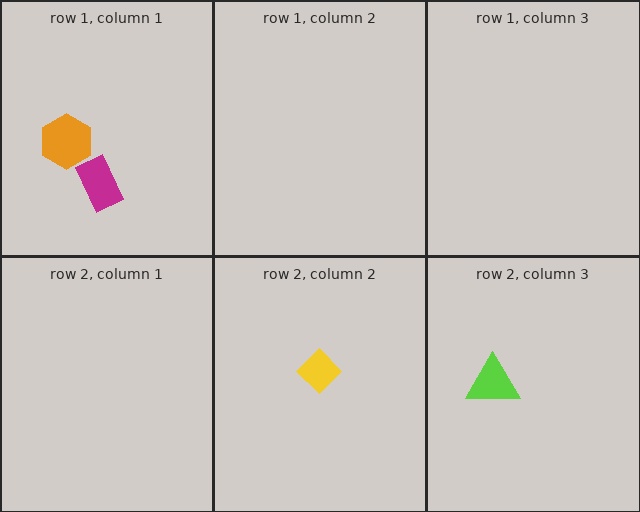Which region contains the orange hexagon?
The row 1, column 1 region.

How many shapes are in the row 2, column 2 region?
1.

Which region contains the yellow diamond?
The row 2, column 2 region.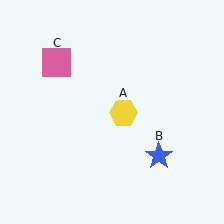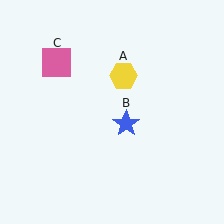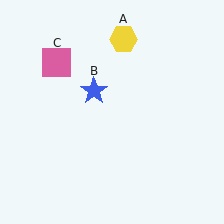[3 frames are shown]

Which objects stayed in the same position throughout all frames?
Pink square (object C) remained stationary.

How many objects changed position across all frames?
2 objects changed position: yellow hexagon (object A), blue star (object B).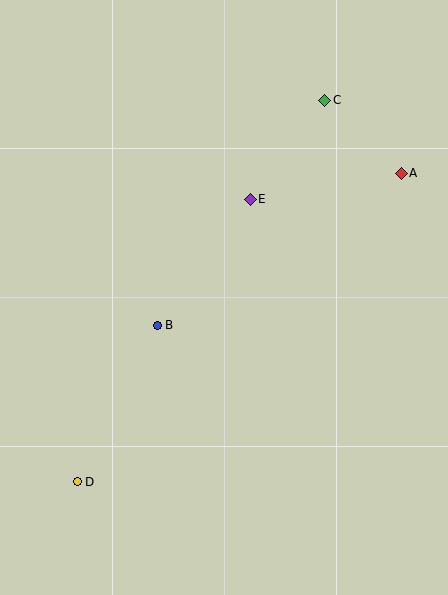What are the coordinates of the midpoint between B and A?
The midpoint between B and A is at (279, 249).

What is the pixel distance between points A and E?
The distance between A and E is 153 pixels.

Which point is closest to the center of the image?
Point B at (157, 325) is closest to the center.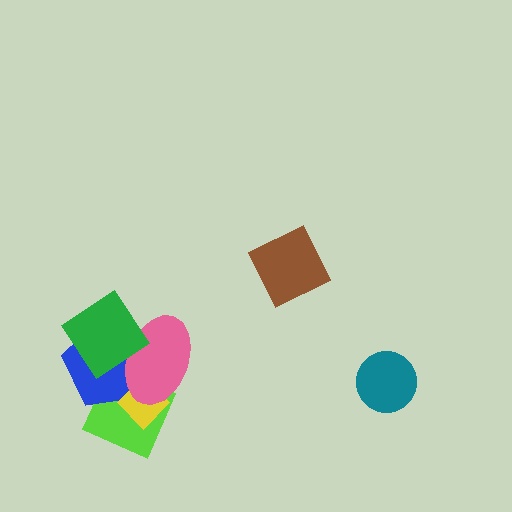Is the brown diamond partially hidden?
No, no other shape covers it.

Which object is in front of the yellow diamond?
The pink ellipse is in front of the yellow diamond.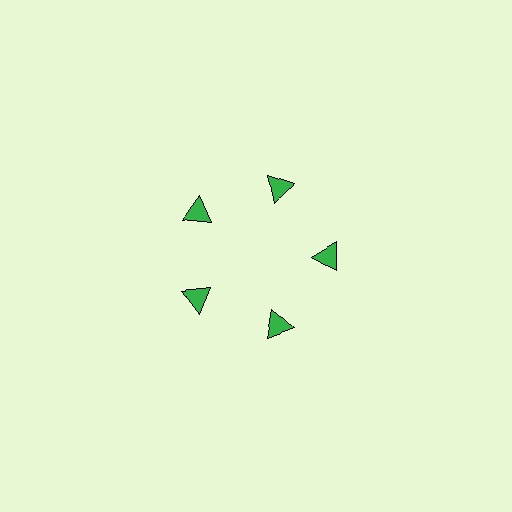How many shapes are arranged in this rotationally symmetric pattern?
There are 5 shapes, arranged in 5 groups of 1.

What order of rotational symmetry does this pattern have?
This pattern has 5-fold rotational symmetry.